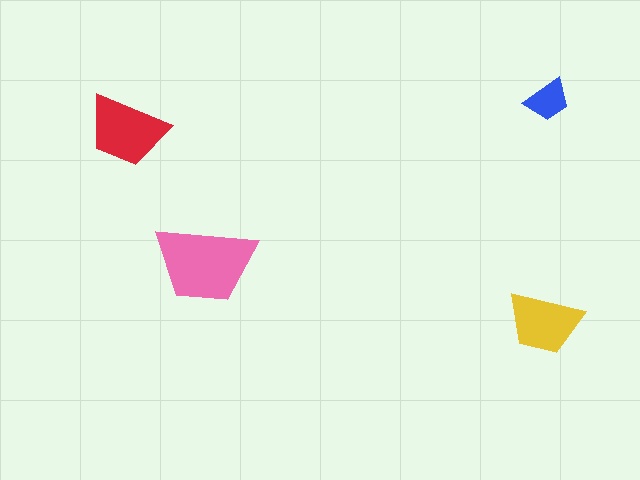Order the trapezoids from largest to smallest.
the pink one, the red one, the yellow one, the blue one.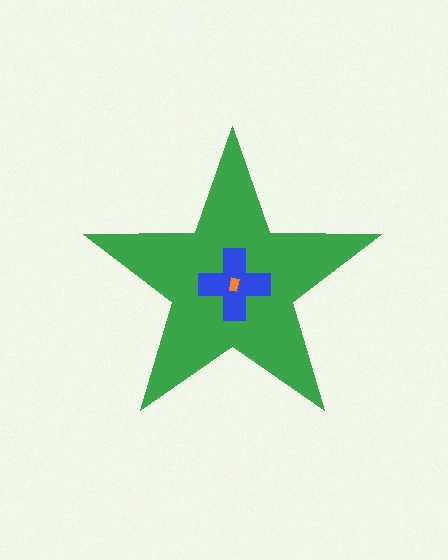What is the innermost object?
The orange rectangle.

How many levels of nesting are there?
3.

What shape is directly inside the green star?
The blue cross.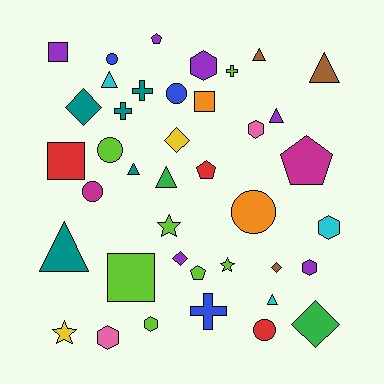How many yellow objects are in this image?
There are 2 yellow objects.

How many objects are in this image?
There are 40 objects.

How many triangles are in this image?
There are 8 triangles.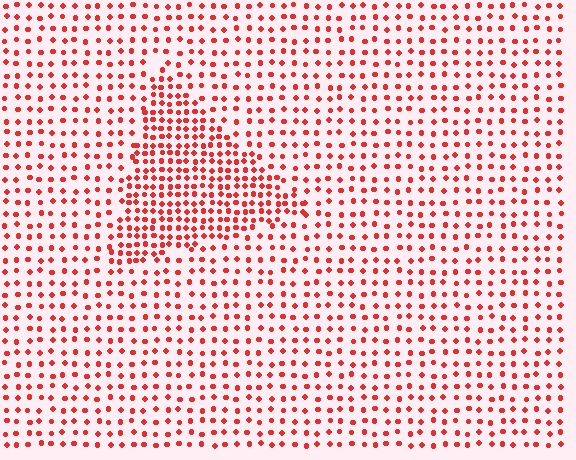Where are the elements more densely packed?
The elements are more densely packed inside the triangle boundary.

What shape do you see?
I see a triangle.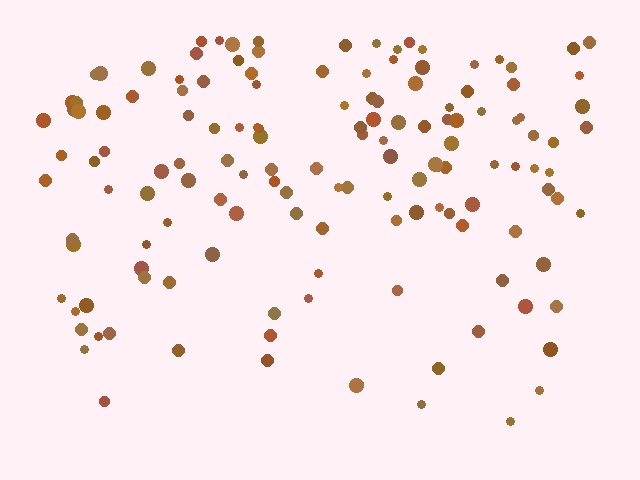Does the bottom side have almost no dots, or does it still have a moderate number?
Still a moderate number, just noticeably fewer than the top.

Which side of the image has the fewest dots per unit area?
The bottom.